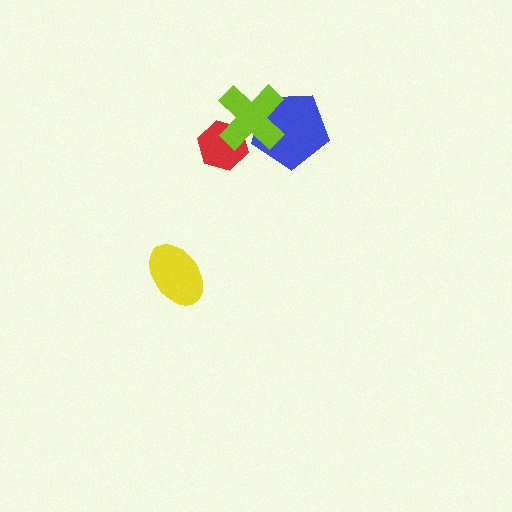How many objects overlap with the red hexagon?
1 object overlaps with the red hexagon.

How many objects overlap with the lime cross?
2 objects overlap with the lime cross.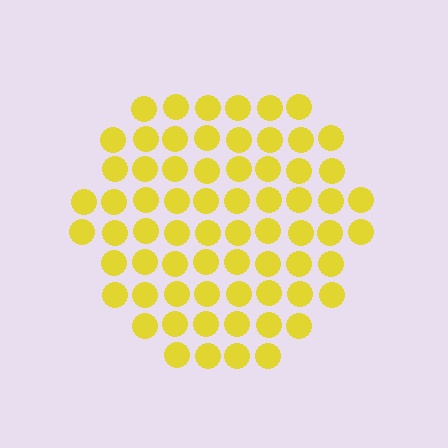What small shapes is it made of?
It is made of small circles.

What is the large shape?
The large shape is a circle.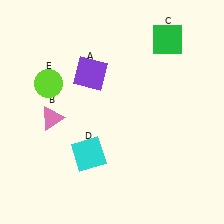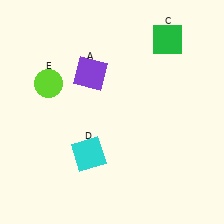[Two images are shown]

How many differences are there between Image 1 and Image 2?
There is 1 difference between the two images.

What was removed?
The pink triangle (B) was removed in Image 2.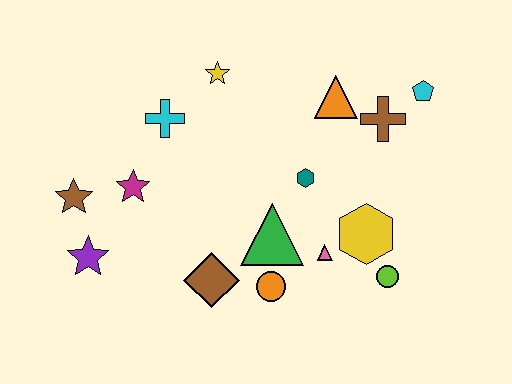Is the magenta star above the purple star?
Yes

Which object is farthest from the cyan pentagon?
The purple star is farthest from the cyan pentagon.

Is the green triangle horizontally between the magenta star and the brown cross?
Yes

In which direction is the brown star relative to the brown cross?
The brown star is to the left of the brown cross.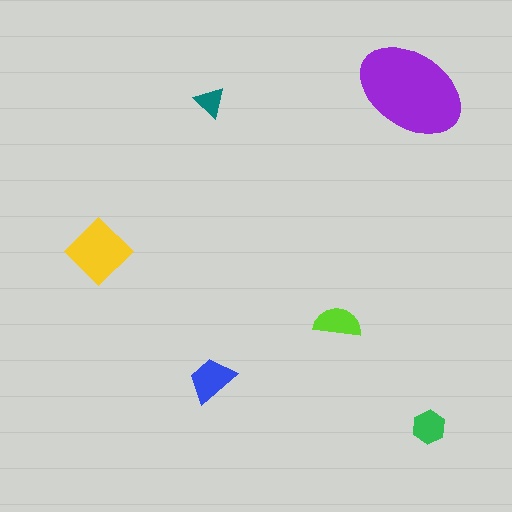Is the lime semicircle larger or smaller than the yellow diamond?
Smaller.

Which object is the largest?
The purple ellipse.